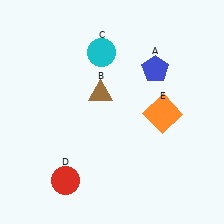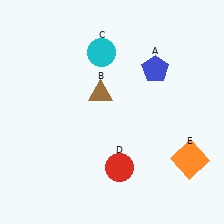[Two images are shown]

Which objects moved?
The objects that moved are: the red circle (D), the orange square (E).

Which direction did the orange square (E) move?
The orange square (E) moved down.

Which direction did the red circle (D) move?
The red circle (D) moved right.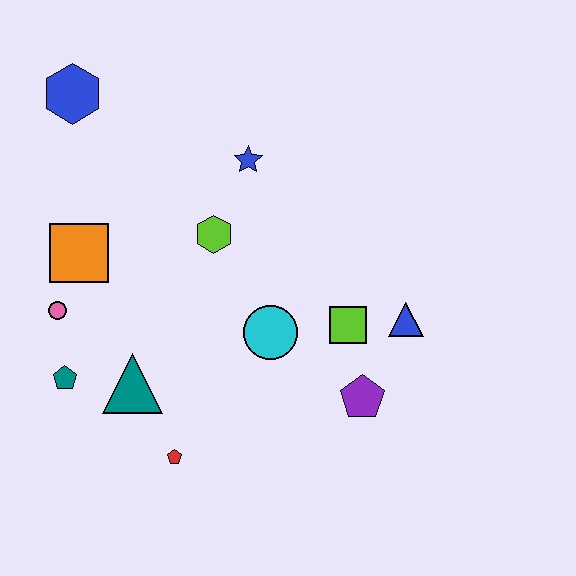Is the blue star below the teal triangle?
No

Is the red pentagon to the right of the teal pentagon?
Yes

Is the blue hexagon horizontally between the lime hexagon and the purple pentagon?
No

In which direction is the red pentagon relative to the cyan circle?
The red pentagon is below the cyan circle.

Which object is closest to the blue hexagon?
The orange square is closest to the blue hexagon.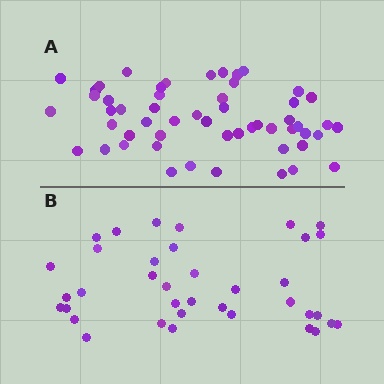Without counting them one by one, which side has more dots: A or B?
Region A (the top region) has more dots.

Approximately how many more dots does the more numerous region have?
Region A has approximately 15 more dots than region B.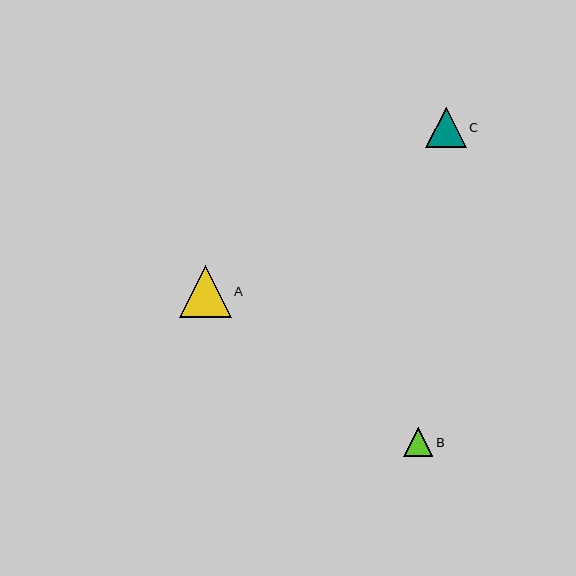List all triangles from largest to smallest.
From largest to smallest: A, C, B.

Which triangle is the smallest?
Triangle B is the smallest with a size of approximately 29 pixels.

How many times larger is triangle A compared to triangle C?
Triangle A is approximately 1.3 times the size of triangle C.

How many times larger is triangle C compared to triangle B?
Triangle C is approximately 1.4 times the size of triangle B.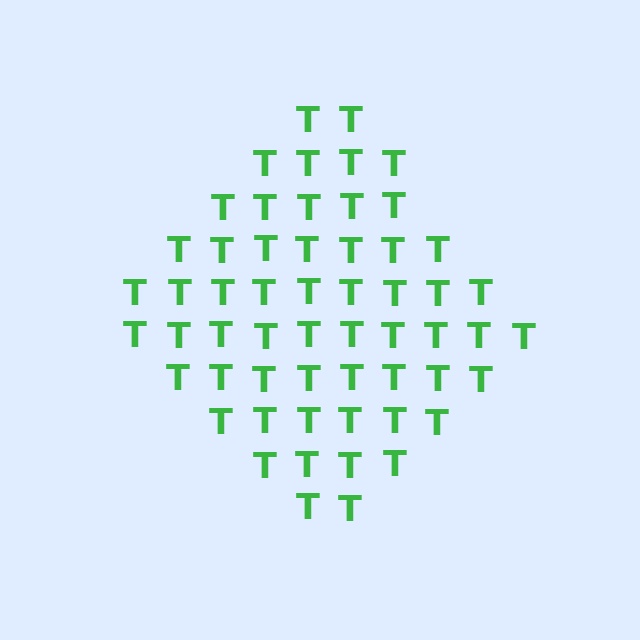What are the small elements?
The small elements are letter T's.